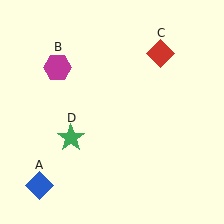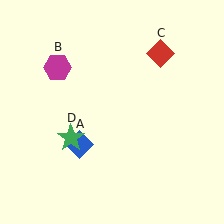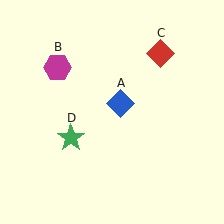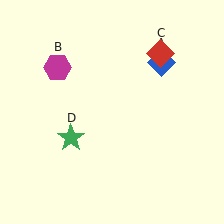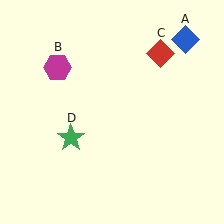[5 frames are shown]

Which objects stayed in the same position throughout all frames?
Magenta hexagon (object B) and red diamond (object C) and green star (object D) remained stationary.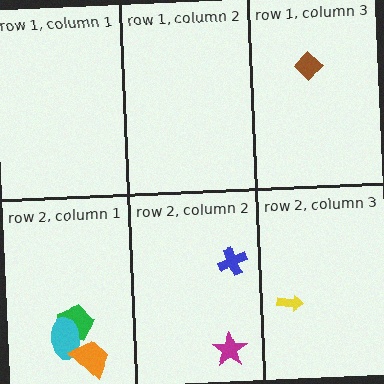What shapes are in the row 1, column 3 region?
The brown diamond.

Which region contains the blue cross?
The row 2, column 2 region.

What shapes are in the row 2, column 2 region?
The magenta star, the blue cross.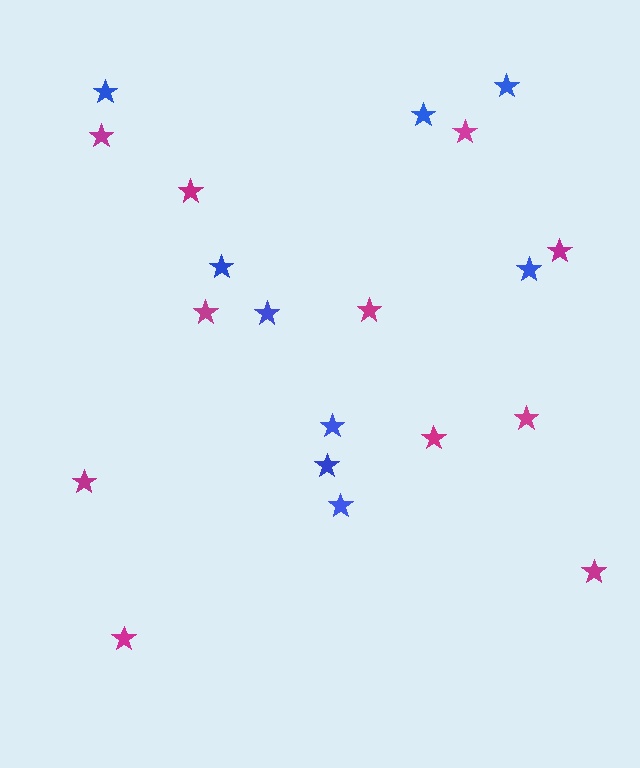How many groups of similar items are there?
There are 2 groups: one group of blue stars (9) and one group of magenta stars (11).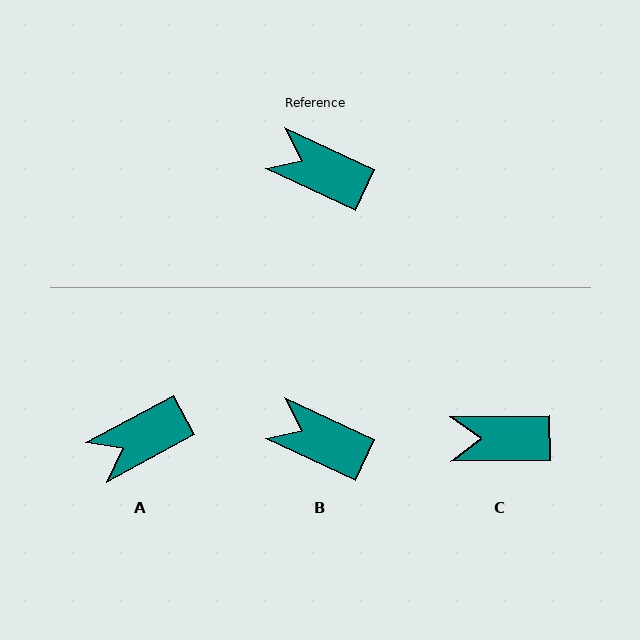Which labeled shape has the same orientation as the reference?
B.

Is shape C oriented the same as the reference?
No, it is off by about 25 degrees.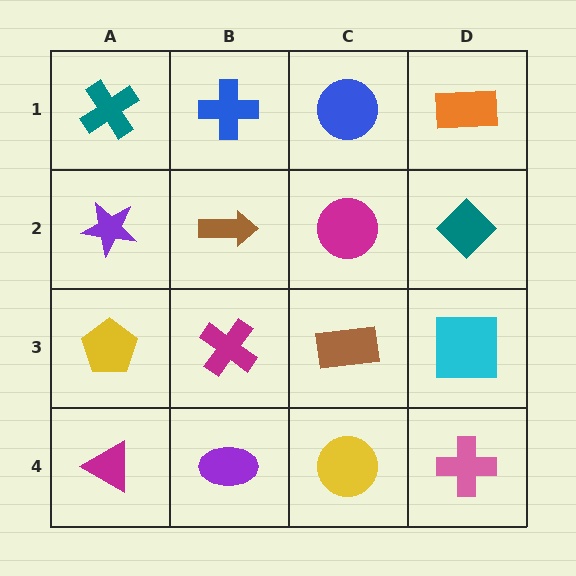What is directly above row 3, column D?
A teal diamond.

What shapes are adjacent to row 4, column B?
A magenta cross (row 3, column B), a magenta triangle (row 4, column A), a yellow circle (row 4, column C).